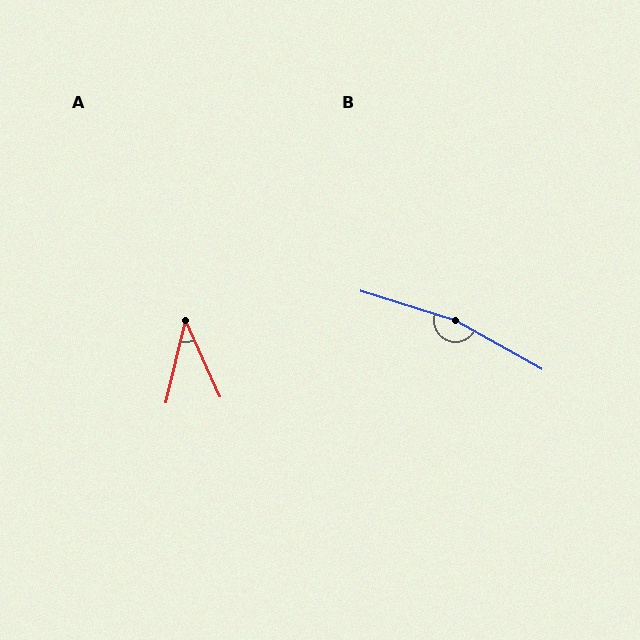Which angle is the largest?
B, at approximately 168 degrees.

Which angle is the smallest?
A, at approximately 38 degrees.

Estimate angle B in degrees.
Approximately 168 degrees.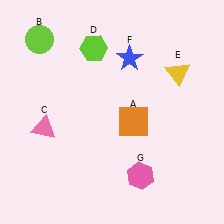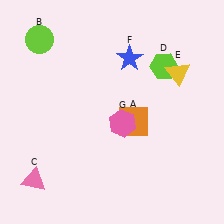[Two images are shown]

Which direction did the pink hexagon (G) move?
The pink hexagon (G) moved up.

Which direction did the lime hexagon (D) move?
The lime hexagon (D) moved right.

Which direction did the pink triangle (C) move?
The pink triangle (C) moved down.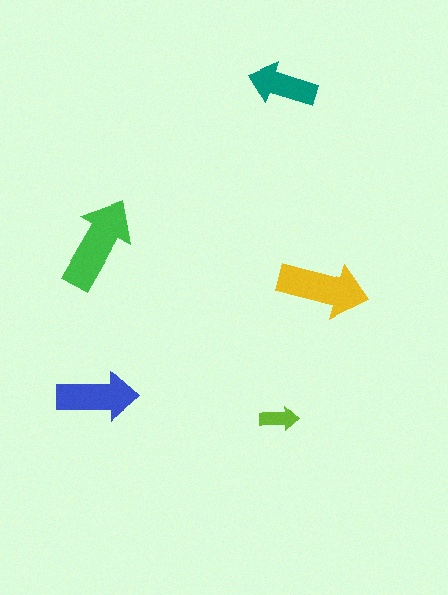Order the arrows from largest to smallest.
the green one, the yellow one, the blue one, the teal one, the lime one.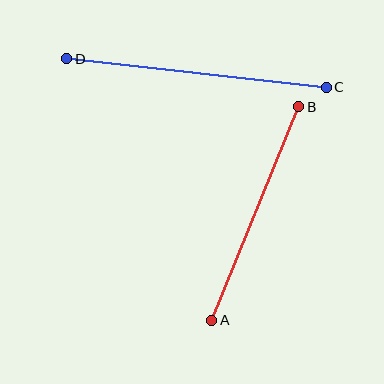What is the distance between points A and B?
The distance is approximately 231 pixels.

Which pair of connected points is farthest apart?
Points C and D are farthest apart.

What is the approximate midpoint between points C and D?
The midpoint is at approximately (197, 73) pixels.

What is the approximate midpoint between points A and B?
The midpoint is at approximately (255, 213) pixels.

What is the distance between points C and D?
The distance is approximately 261 pixels.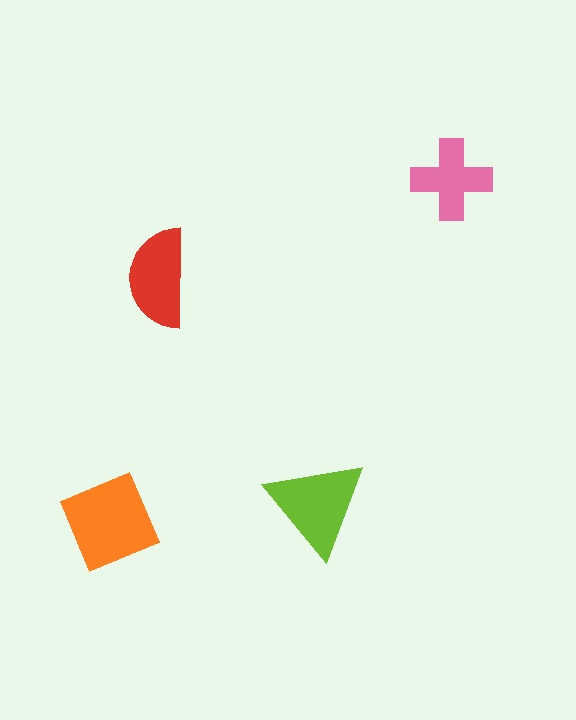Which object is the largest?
The orange square.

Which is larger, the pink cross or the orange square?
The orange square.